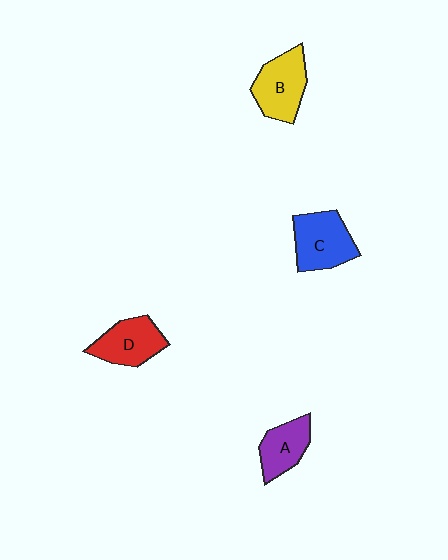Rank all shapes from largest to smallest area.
From largest to smallest: C (blue), B (yellow), D (red), A (purple).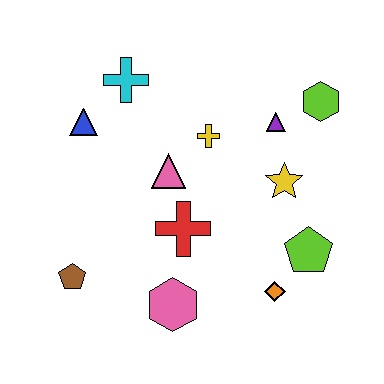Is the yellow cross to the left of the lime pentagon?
Yes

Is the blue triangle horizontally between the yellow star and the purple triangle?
No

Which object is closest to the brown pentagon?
The pink hexagon is closest to the brown pentagon.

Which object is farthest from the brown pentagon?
The lime hexagon is farthest from the brown pentagon.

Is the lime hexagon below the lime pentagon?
No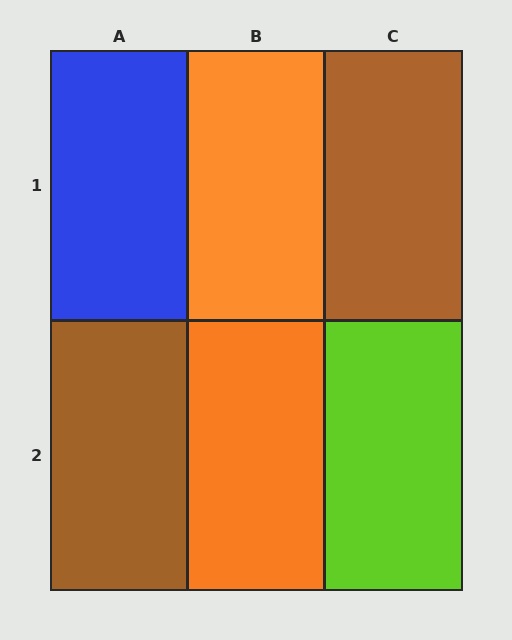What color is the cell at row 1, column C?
Brown.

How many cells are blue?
1 cell is blue.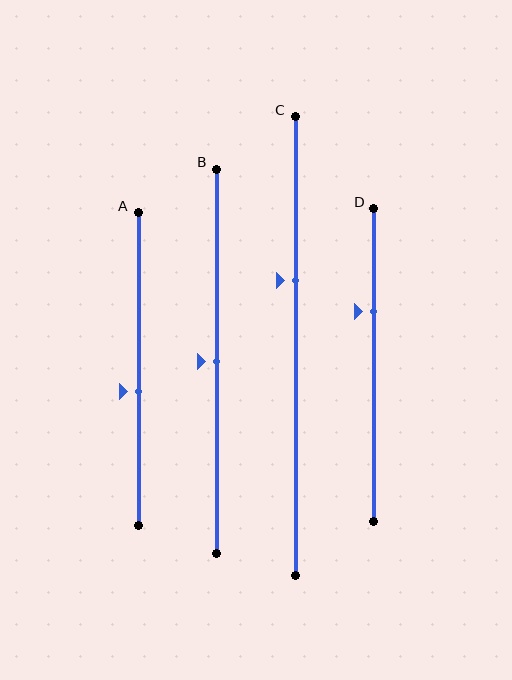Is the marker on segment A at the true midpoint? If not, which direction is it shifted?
No, the marker on segment A is shifted downward by about 7% of the segment length.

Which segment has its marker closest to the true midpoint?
Segment B has its marker closest to the true midpoint.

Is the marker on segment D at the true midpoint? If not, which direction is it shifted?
No, the marker on segment D is shifted upward by about 17% of the segment length.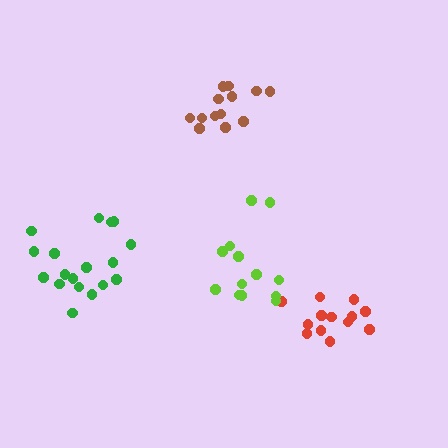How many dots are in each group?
Group 1: 13 dots, Group 2: 13 dots, Group 3: 18 dots, Group 4: 13 dots (57 total).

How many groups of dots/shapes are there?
There are 4 groups.